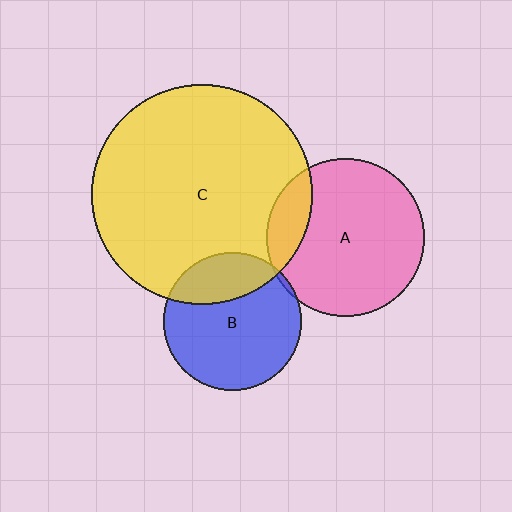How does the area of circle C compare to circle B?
Approximately 2.6 times.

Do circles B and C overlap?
Yes.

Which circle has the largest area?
Circle C (yellow).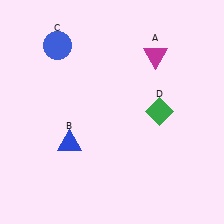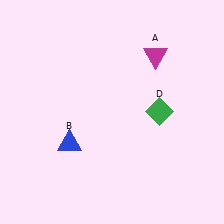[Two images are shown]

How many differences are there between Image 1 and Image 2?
There is 1 difference between the two images.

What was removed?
The blue circle (C) was removed in Image 2.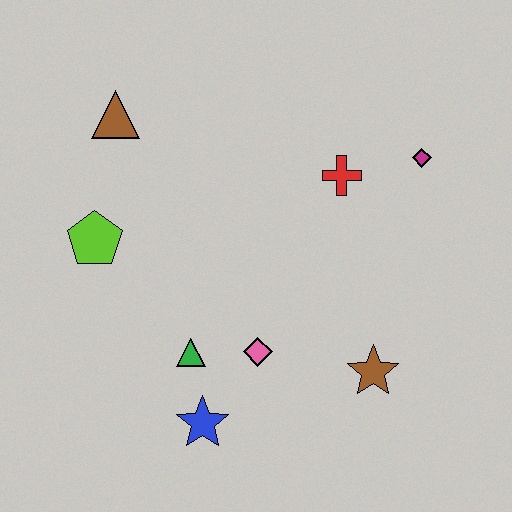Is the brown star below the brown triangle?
Yes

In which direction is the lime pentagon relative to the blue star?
The lime pentagon is above the blue star.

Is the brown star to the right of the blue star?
Yes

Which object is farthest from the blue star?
The magenta diamond is farthest from the blue star.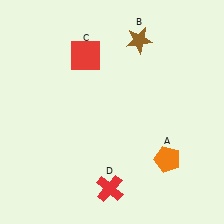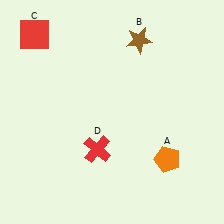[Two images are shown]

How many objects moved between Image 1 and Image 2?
2 objects moved between the two images.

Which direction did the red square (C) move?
The red square (C) moved left.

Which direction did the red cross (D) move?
The red cross (D) moved up.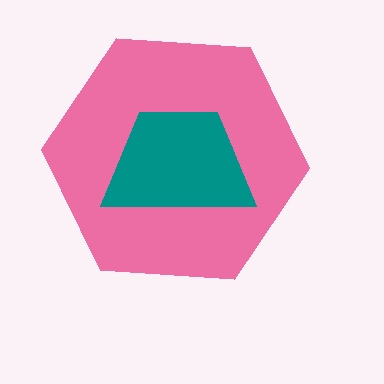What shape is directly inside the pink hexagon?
The teal trapezoid.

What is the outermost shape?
The pink hexagon.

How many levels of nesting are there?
2.